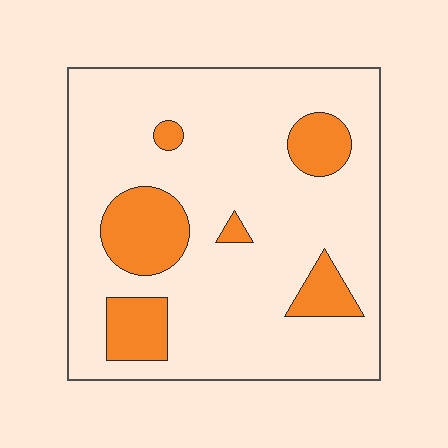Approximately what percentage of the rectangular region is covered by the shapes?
Approximately 20%.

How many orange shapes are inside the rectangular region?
6.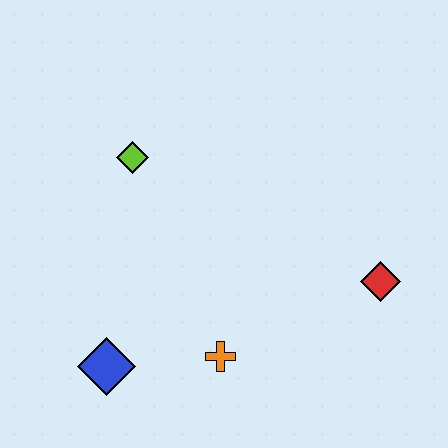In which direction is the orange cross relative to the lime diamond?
The orange cross is below the lime diamond.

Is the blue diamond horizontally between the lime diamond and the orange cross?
No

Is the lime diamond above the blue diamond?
Yes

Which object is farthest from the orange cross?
The lime diamond is farthest from the orange cross.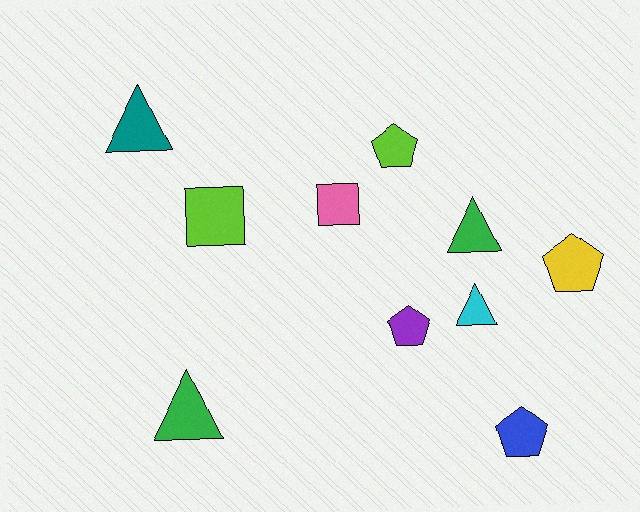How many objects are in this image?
There are 10 objects.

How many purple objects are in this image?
There is 1 purple object.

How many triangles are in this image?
There are 4 triangles.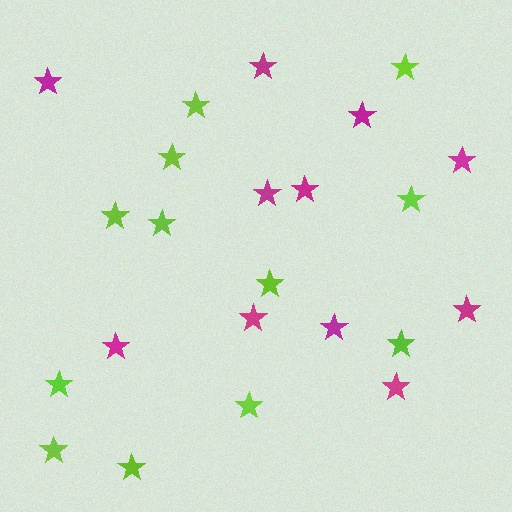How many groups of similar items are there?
There are 2 groups: one group of lime stars (12) and one group of magenta stars (11).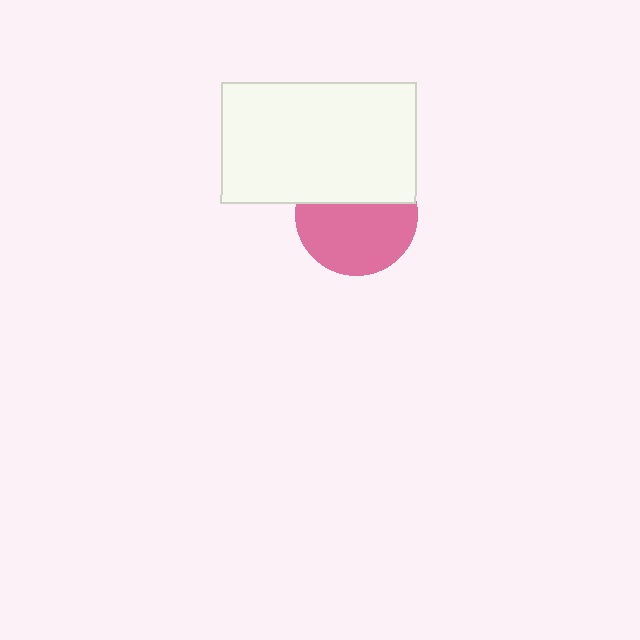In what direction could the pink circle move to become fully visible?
The pink circle could move down. That would shift it out from behind the white rectangle entirely.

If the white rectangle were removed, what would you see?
You would see the complete pink circle.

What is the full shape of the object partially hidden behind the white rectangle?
The partially hidden object is a pink circle.